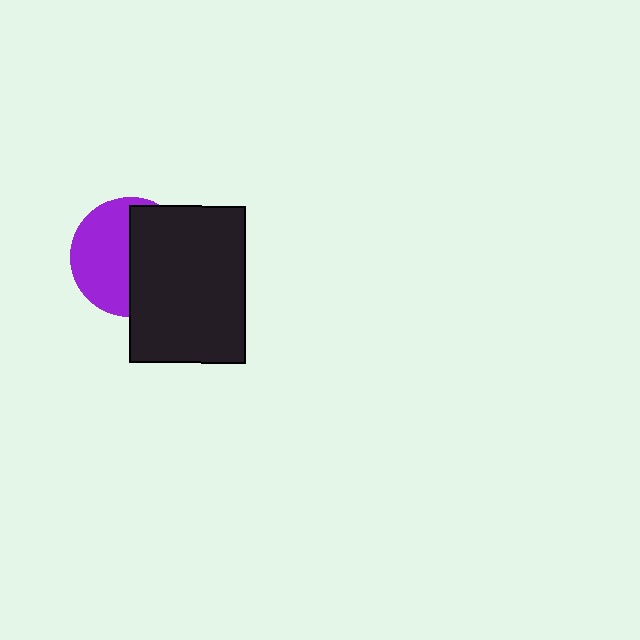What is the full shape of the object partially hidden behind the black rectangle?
The partially hidden object is a purple circle.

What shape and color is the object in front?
The object in front is a black rectangle.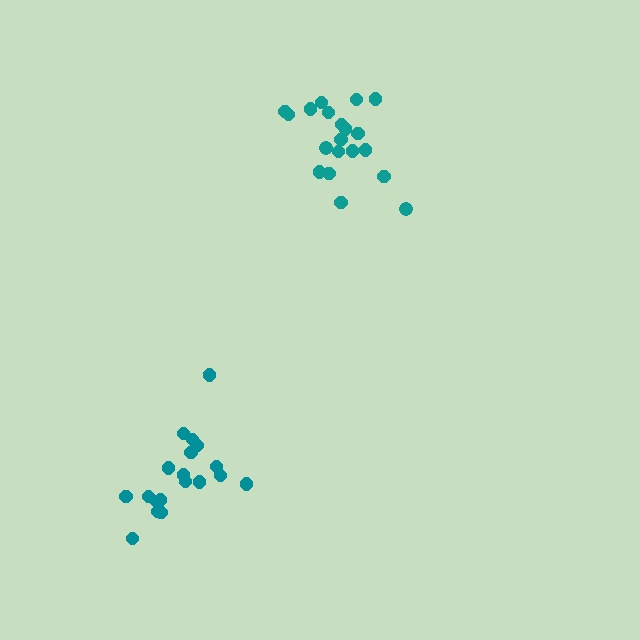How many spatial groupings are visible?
There are 2 spatial groupings.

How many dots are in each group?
Group 1: 20 dots, Group 2: 19 dots (39 total).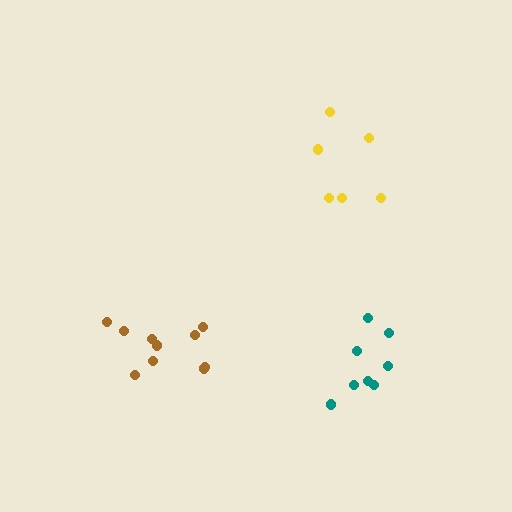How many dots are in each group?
Group 1: 10 dots, Group 2: 6 dots, Group 3: 8 dots (24 total).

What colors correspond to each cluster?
The clusters are colored: brown, yellow, teal.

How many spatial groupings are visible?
There are 3 spatial groupings.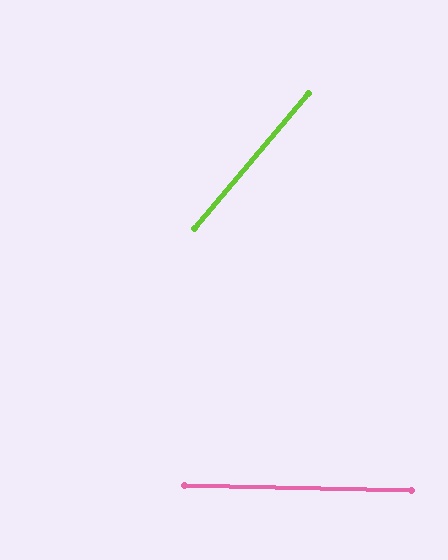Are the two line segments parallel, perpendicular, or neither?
Neither parallel nor perpendicular — they differ by about 51°.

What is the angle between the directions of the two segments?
Approximately 51 degrees.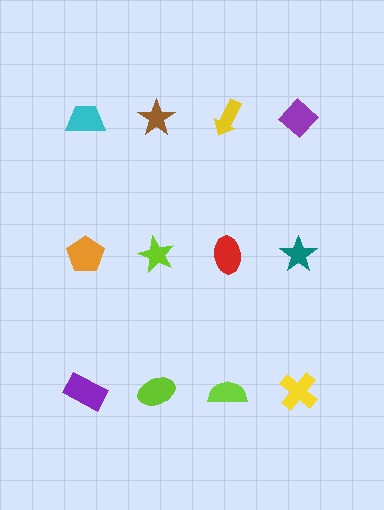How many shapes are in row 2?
4 shapes.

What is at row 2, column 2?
A lime star.